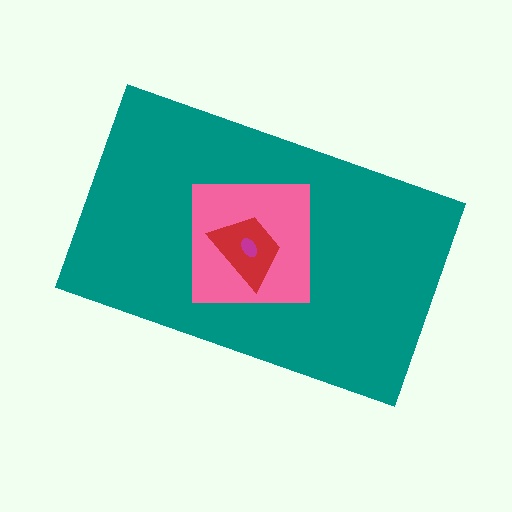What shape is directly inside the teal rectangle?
The pink square.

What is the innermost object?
The magenta ellipse.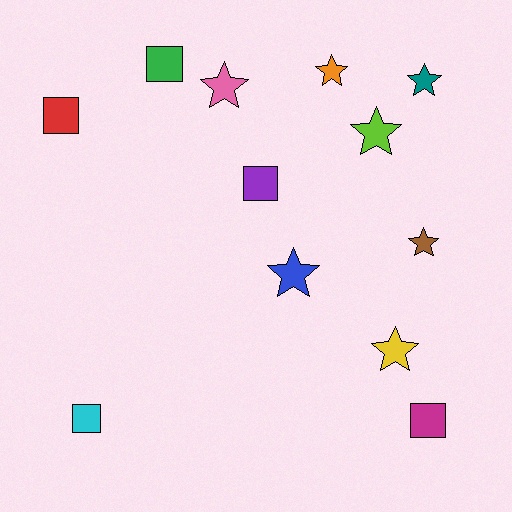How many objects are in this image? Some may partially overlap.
There are 12 objects.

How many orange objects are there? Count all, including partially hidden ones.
There is 1 orange object.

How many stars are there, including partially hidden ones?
There are 7 stars.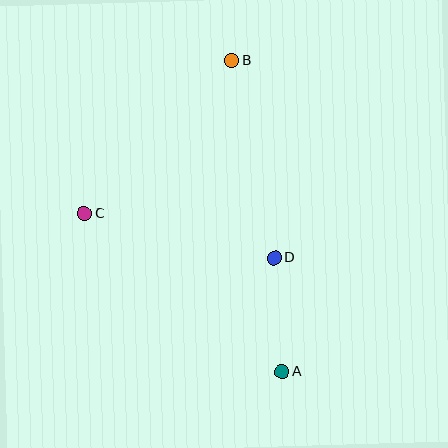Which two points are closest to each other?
Points A and D are closest to each other.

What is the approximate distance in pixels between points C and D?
The distance between C and D is approximately 195 pixels.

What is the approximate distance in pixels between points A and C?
The distance between A and C is approximately 254 pixels.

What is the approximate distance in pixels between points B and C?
The distance between B and C is approximately 212 pixels.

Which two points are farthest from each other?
Points A and B are farthest from each other.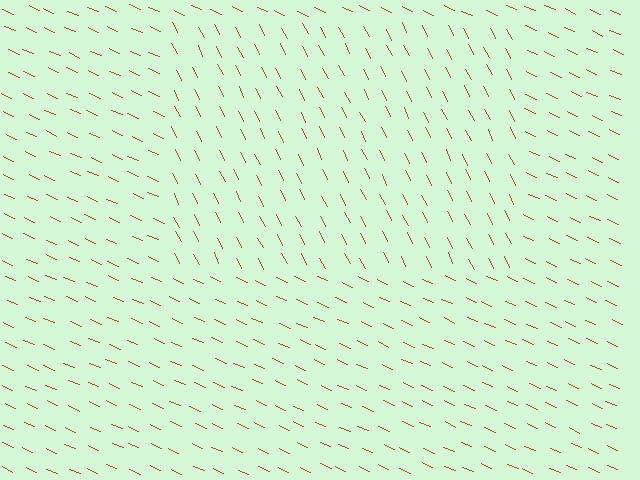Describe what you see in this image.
The image is filled with small brown line segments. A rectangle region in the image has lines oriented differently from the surrounding lines, creating a visible texture boundary.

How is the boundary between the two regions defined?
The boundary is defined purely by a change in line orientation (approximately 39 degrees difference). All lines are the same color and thickness.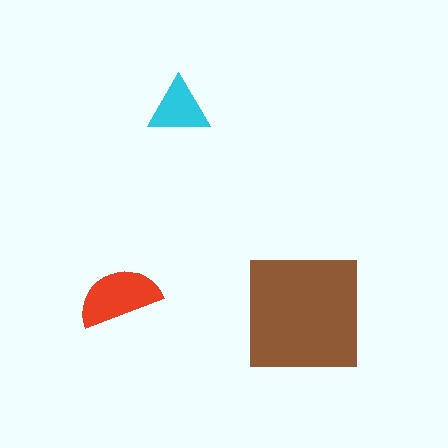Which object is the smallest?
The cyan triangle.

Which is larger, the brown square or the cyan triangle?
The brown square.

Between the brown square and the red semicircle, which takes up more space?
The brown square.